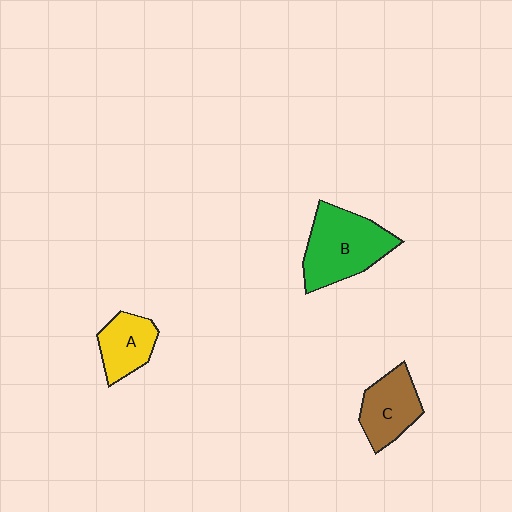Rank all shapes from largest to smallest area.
From largest to smallest: B (green), C (brown), A (yellow).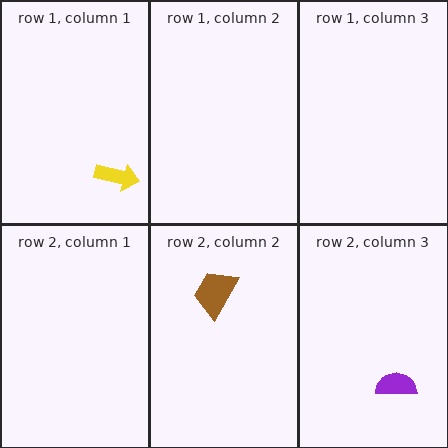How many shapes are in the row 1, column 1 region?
1.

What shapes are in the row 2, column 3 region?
The purple semicircle.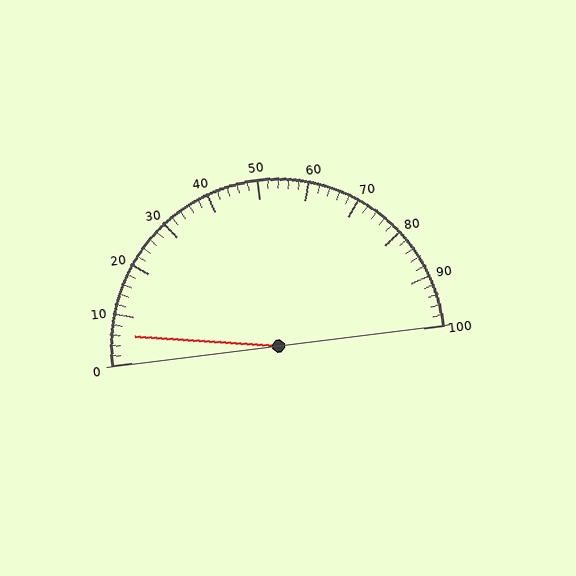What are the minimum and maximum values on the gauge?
The gauge ranges from 0 to 100.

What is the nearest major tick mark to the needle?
The nearest major tick mark is 10.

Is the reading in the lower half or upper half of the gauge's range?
The reading is in the lower half of the range (0 to 100).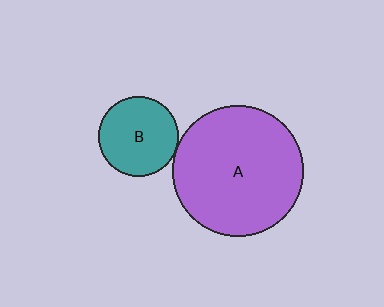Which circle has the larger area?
Circle A (purple).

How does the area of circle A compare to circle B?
Approximately 2.7 times.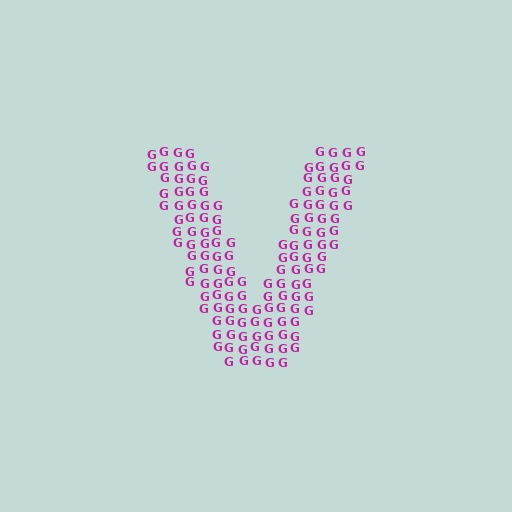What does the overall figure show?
The overall figure shows the letter V.